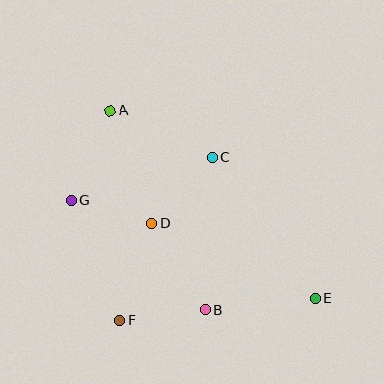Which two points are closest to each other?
Points D and G are closest to each other.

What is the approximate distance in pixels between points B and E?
The distance between B and E is approximately 110 pixels.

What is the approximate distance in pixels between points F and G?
The distance between F and G is approximately 130 pixels.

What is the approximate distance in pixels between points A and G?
The distance between A and G is approximately 97 pixels.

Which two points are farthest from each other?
Points A and E are farthest from each other.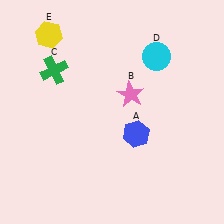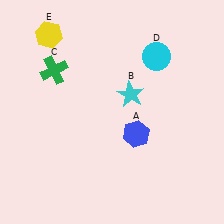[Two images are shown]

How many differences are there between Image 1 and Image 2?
There is 1 difference between the two images.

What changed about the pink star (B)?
In Image 1, B is pink. In Image 2, it changed to cyan.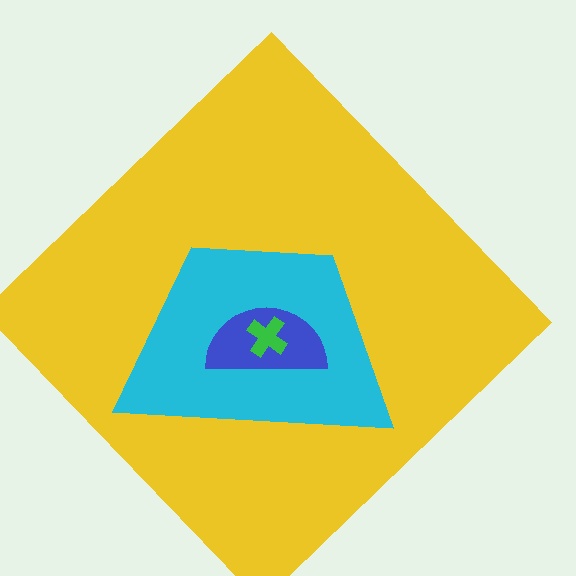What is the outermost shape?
The yellow diamond.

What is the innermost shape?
The green cross.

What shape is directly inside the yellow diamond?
The cyan trapezoid.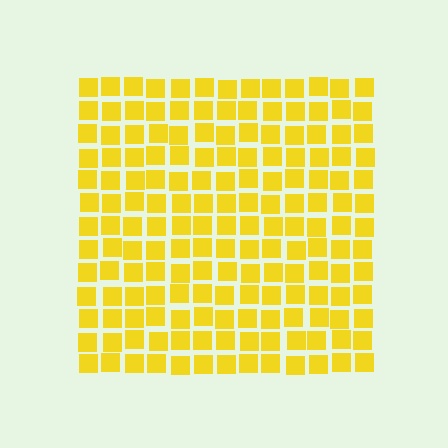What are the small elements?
The small elements are squares.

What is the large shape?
The large shape is a square.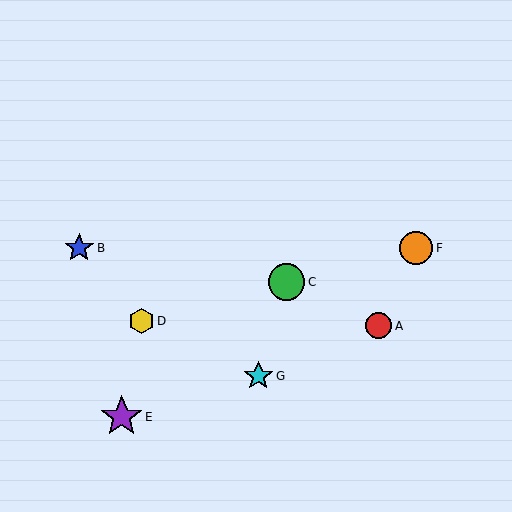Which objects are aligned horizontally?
Objects B, F are aligned horizontally.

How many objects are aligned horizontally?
2 objects (B, F) are aligned horizontally.